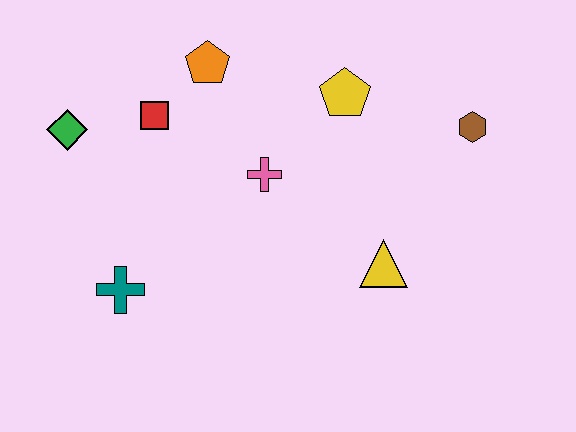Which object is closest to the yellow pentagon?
The pink cross is closest to the yellow pentagon.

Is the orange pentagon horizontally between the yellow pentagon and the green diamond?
Yes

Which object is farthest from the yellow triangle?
The green diamond is farthest from the yellow triangle.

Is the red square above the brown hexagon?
Yes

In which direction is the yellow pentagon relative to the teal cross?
The yellow pentagon is to the right of the teal cross.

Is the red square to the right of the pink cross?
No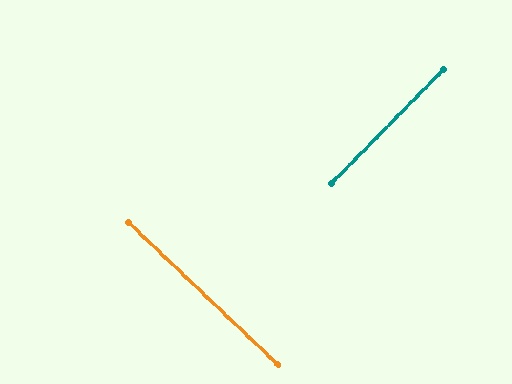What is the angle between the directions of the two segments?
Approximately 89 degrees.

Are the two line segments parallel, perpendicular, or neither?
Perpendicular — they meet at approximately 89°.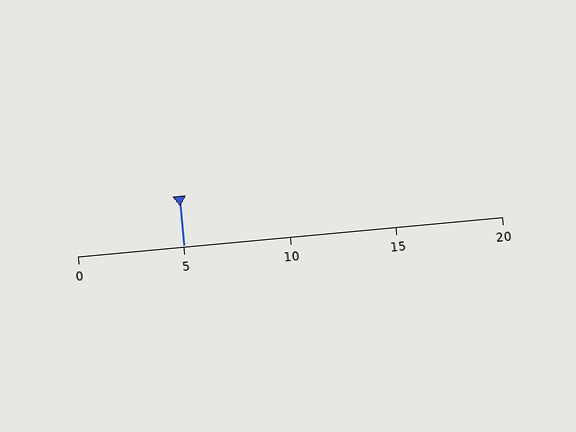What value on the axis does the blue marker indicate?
The marker indicates approximately 5.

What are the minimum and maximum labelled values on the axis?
The axis runs from 0 to 20.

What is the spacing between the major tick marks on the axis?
The major ticks are spaced 5 apart.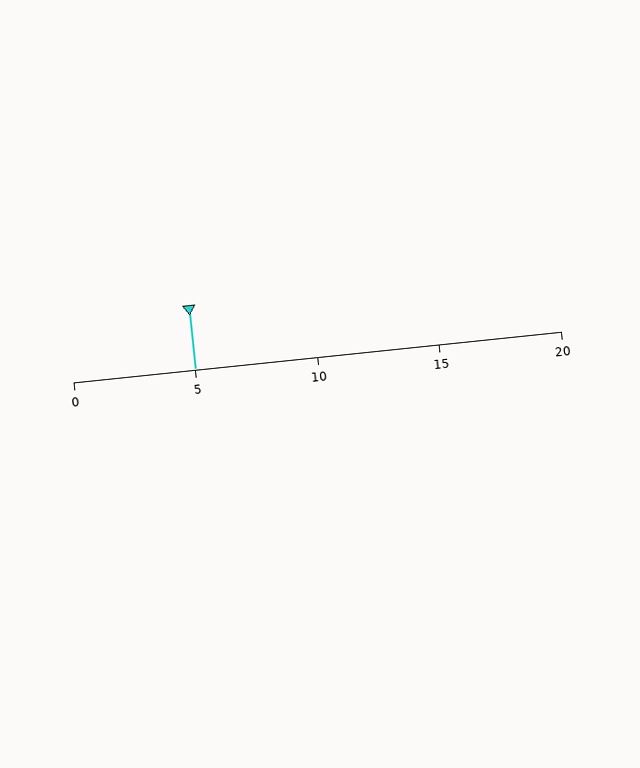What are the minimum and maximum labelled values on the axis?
The axis runs from 0 to 20.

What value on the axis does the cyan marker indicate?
The marker indicates approximately 5.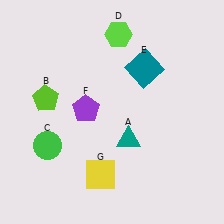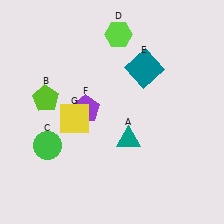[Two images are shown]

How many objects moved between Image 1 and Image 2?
1 object moved between the two images.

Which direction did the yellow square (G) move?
The yellow square (G) moved up.